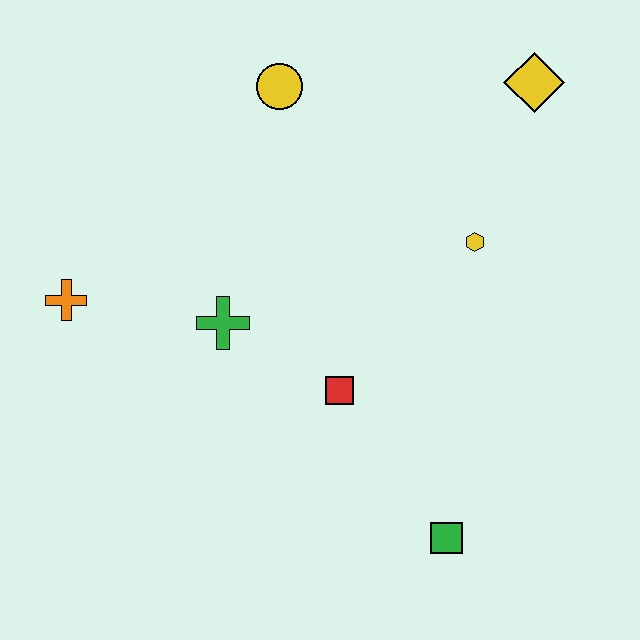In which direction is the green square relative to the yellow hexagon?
The green square is below the yellow hexagon.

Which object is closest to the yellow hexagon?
The yellow diamond is closest to the yellow hexagon.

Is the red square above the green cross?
No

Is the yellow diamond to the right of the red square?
Yes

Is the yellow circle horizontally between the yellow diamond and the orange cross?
Yes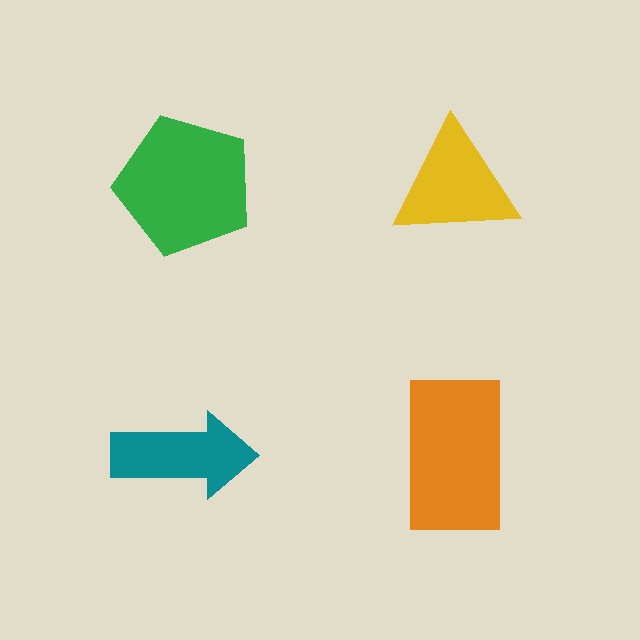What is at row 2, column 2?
An orange rectangle.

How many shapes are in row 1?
2 shapes.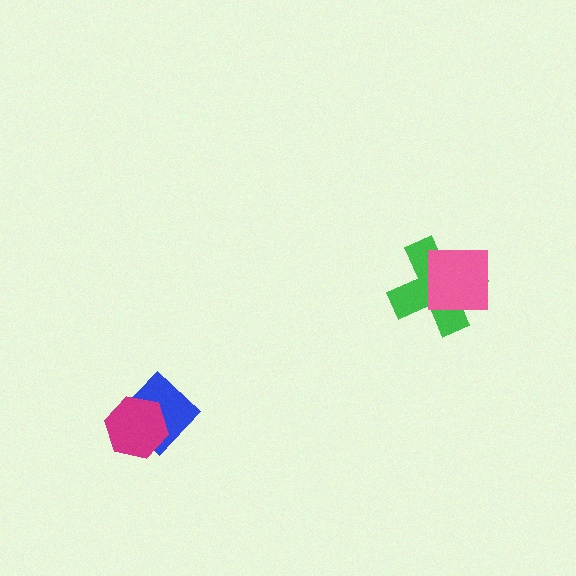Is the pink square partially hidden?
No, no other shape covers it.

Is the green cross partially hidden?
Yes, it is partially covered by another shape.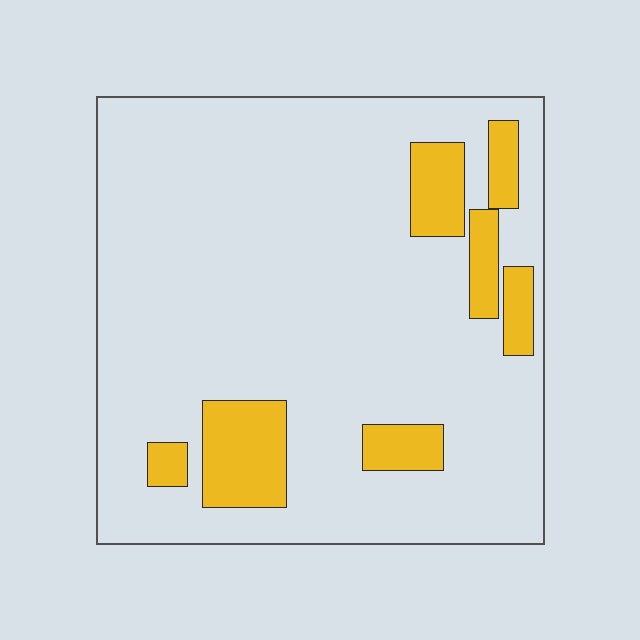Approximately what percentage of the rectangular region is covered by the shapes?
Approximately 15%.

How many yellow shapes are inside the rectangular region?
7.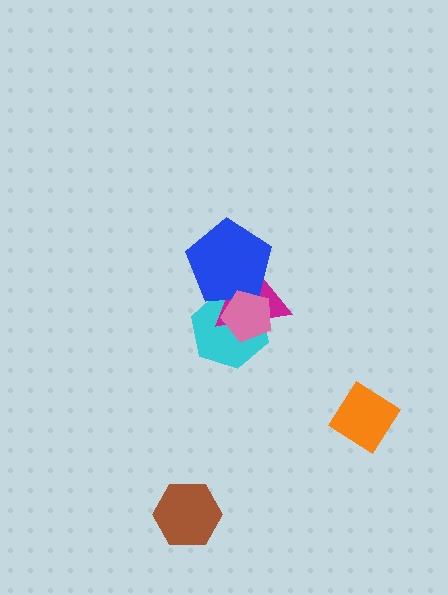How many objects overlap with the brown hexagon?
0 objects overlap with the brown hexagon.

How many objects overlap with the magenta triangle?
3 objects overlap with the magenta triangle.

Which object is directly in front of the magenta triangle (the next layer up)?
The blue pentagon is directly in front of the magenta triangle.